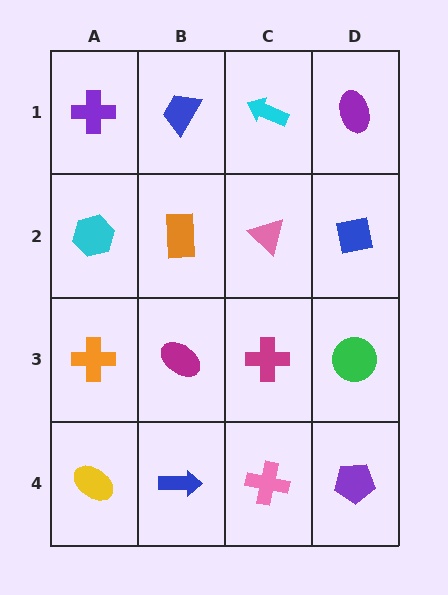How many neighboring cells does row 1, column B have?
3.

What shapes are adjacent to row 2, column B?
A blue trapezoid (row 1, column B), a magenta ellipse (row 3, column B), a cyan hexagon (row 2, column A), a pink triangle (row 2, column C).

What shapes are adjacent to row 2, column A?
A purple cross (row 1, column A), an orange cross (row 3, column A), an orange rectangle (row 2, column B).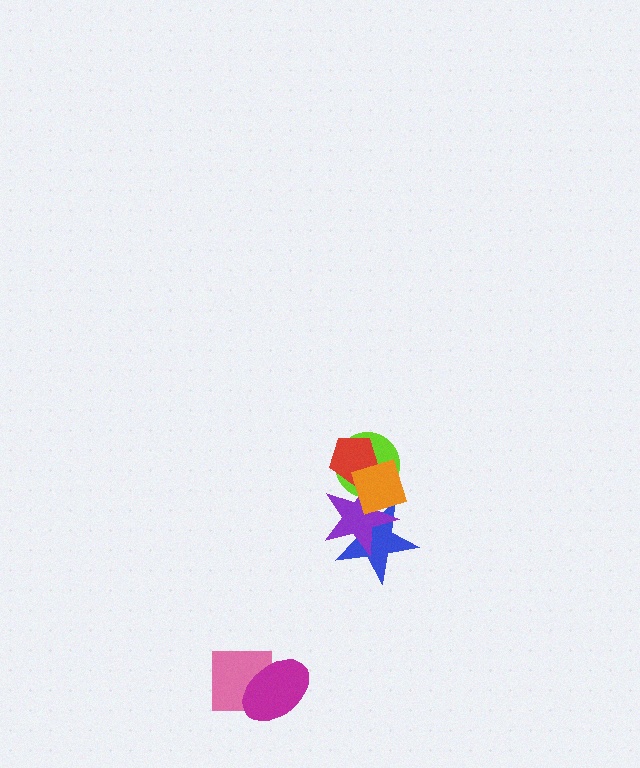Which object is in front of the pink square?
The magenta ellipse is in front of the pink square.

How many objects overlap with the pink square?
1 object overlaps with the pink square.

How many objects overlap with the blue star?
2 objects overlap with the blue star.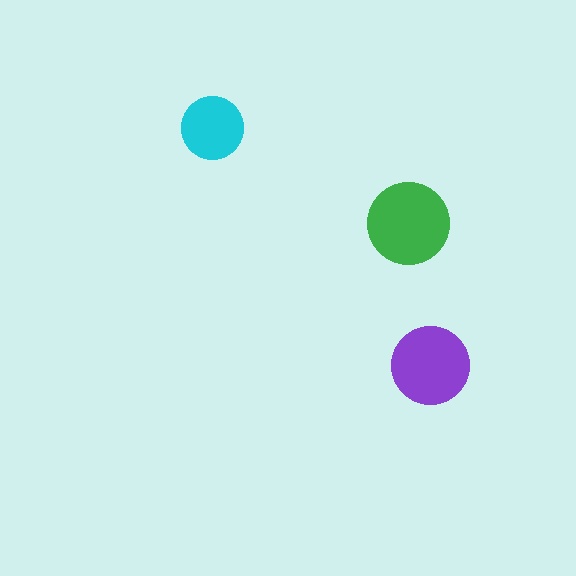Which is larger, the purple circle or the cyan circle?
The purple one.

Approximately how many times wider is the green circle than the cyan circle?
About 1.5 times wider.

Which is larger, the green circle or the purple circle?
The green one.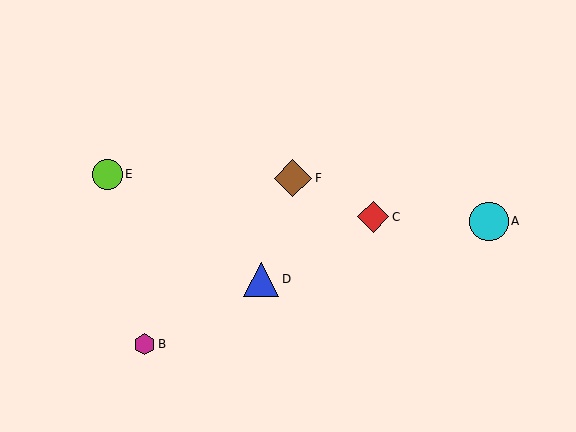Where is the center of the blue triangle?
The center of the blue triangle is at (261, 279).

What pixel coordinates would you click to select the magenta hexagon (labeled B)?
Click at (145, 344) to select the magenta hexagon B.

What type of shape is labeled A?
Shape A is a cyan circle.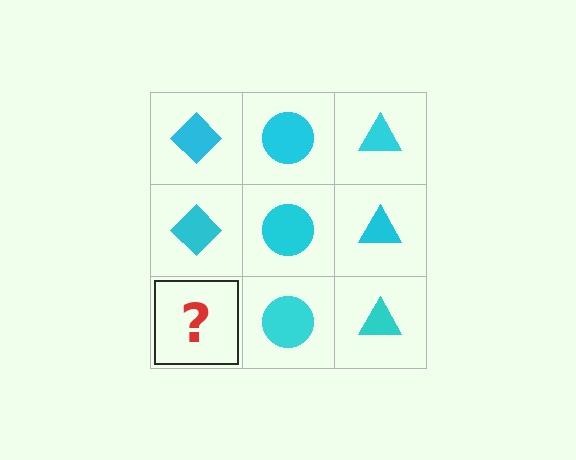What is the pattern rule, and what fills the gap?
The rule is that each column has a consistent shape. The gap should be filled with a cyan diamond.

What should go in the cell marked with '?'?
The missing cell should contain a cyan diamond.